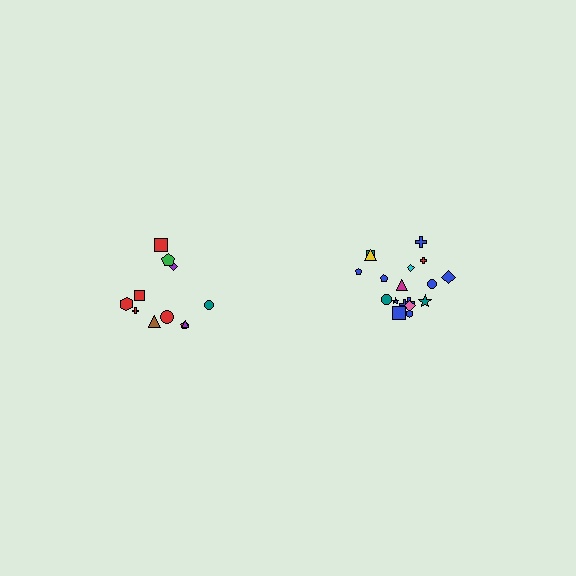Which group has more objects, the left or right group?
The right group.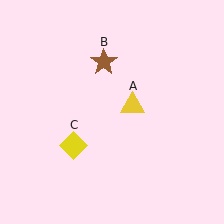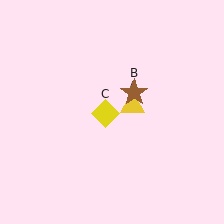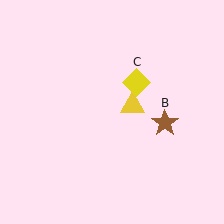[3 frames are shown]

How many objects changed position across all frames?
2 objects changed position: brown star (object B), yellow diamond (object C).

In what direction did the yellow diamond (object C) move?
The yellow diamond (object C) moved up and to the right.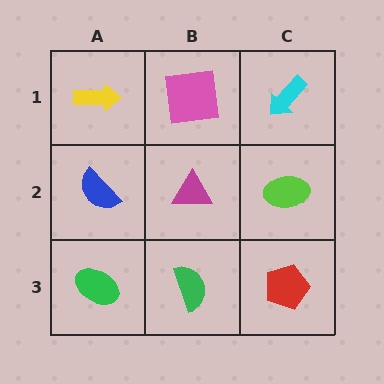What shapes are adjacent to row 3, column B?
A magenta triangle (row 2, column B), a green ellipse (row 3, column A), a red pentagon (row 3, column C).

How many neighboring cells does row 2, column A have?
3.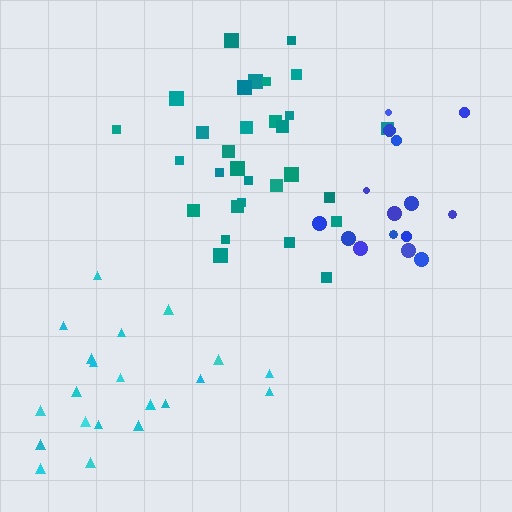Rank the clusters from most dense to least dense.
teal, cyan, blue.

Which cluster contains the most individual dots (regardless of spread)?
Teal (30).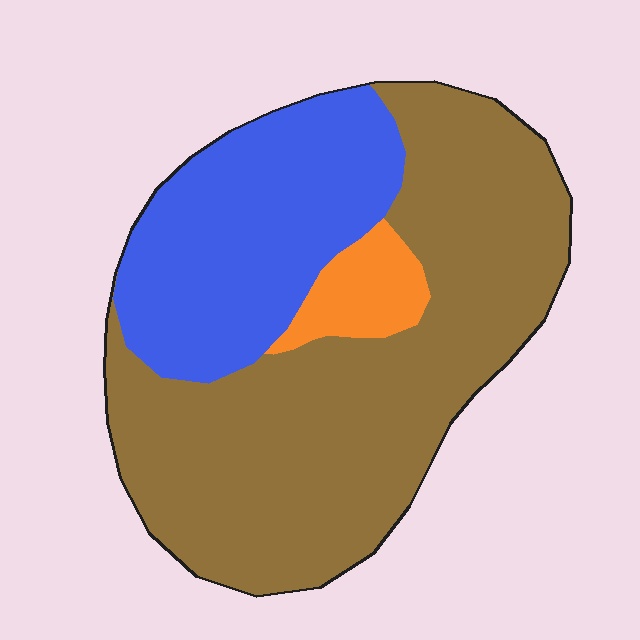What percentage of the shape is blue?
Blue covers 31% of the shape.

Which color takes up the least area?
Orange, at roughly 5%.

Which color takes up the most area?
Brown, at roughly 65%.